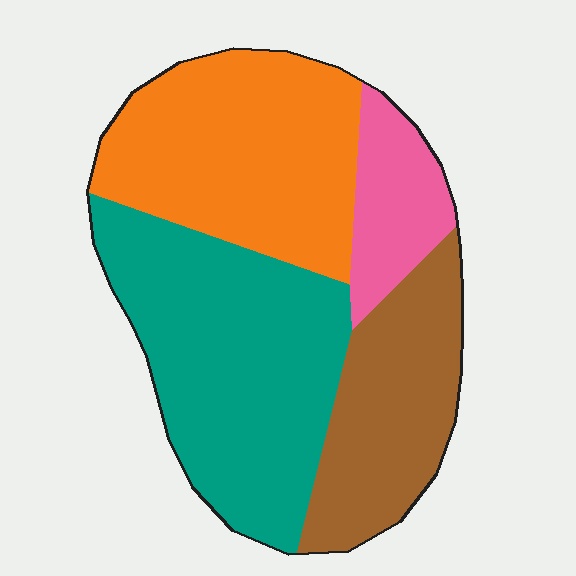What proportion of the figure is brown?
Brown takes up about one fifth (1/5) of the figure.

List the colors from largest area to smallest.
From largest to smallest: teal, orange, brown, pink.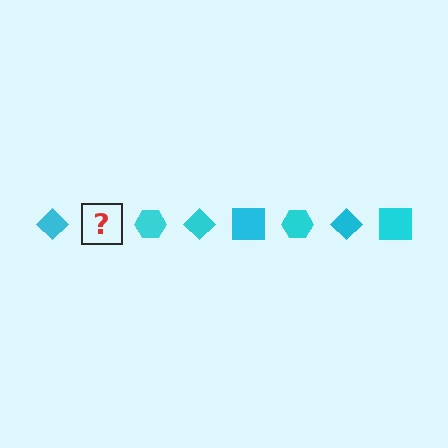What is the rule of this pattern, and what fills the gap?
The rule is that the pattern cycles through diamond, square, hexagon shapes in cyan. The gap should be filled with a cyan square.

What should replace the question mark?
The question mark should be replaced with a cyan square.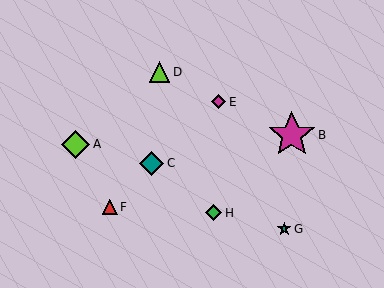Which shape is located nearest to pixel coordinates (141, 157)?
The teal diamond (labeled C) at (152, 163) is nearest to that location.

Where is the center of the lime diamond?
The center of the lime diamond is at (76, 144).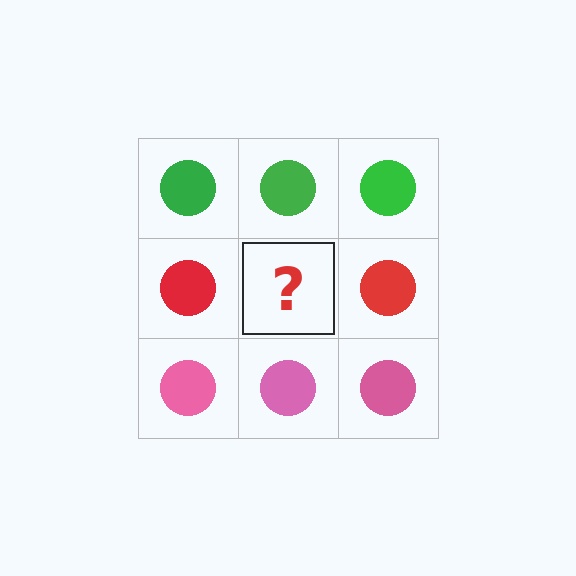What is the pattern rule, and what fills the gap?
The rule is that each row has a consistent color. The gap should be filled with a red circle.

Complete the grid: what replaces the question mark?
The question mark should be replaced with a red circle.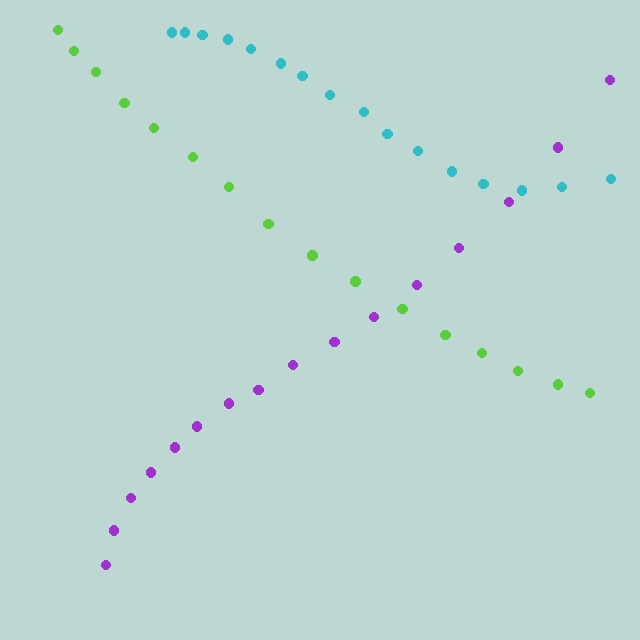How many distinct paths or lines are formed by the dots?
There are 3 distinct paths.